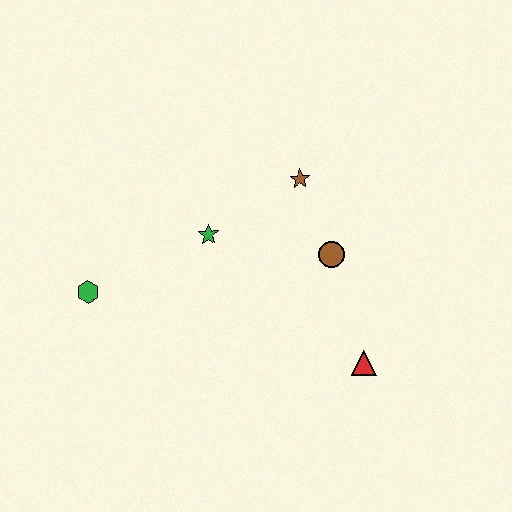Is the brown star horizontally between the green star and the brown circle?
Yes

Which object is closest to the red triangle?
The brown circle is closest to the red triangle.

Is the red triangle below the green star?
Yes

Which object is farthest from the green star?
The red triangle is farthest from the green star.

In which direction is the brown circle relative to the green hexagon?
The brown circle is to the right of the green hexagon.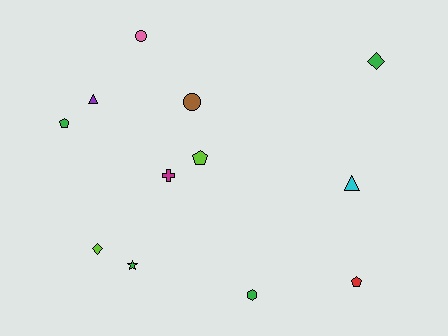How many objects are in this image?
There are 12 objects.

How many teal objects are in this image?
There are no teal objects.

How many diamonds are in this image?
There are 2 diamonds.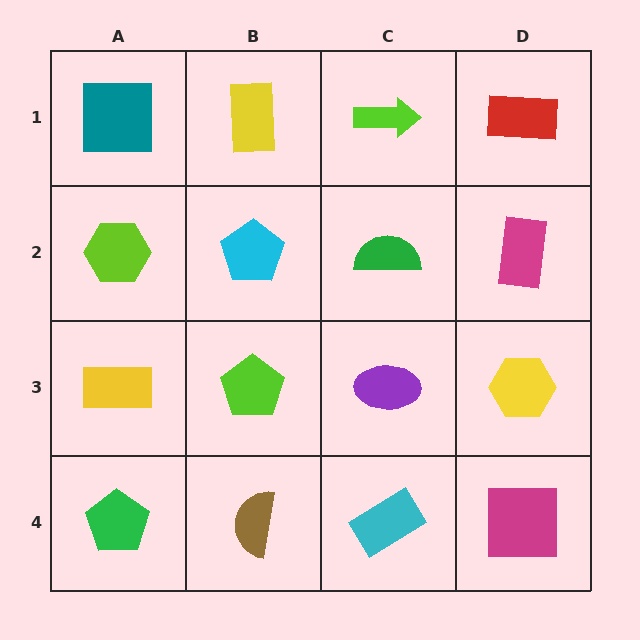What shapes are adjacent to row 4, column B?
A lime pentagon (row 3, column B), a green pentagon (row 4, column A), a cyan rectangle (row 4, column C).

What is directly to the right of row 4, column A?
A brown semicircle.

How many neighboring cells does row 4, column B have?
3.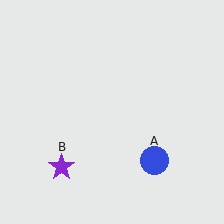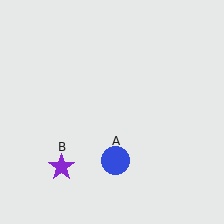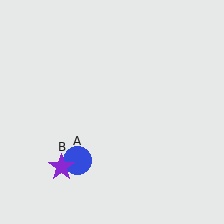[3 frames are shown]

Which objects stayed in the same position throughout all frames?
Purple star (object B) remained stationary.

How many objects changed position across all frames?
1 object changed position: blue circle (object A).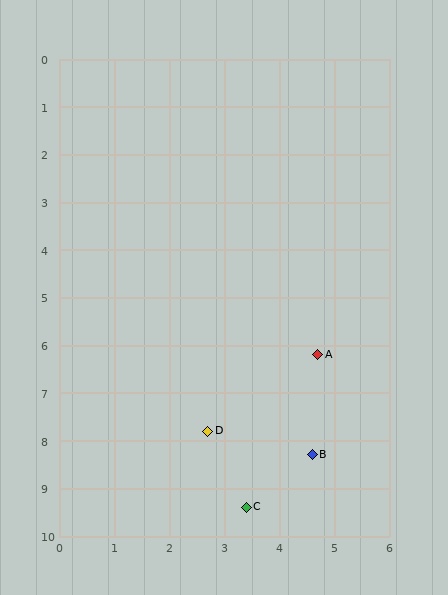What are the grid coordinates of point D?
Point D is at approximately (2.7, 7.8).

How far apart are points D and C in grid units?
Points D and C are about 1.7 grid units apart.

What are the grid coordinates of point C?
Point C is at approximately (3.4, 9.4).